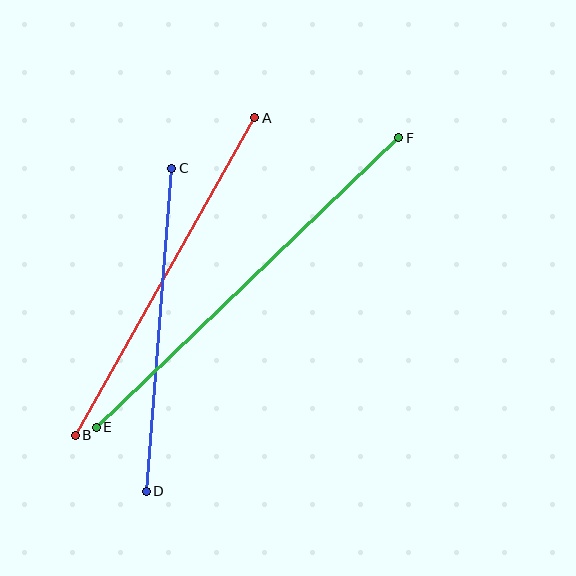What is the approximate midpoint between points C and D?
The midpoint is at approximately (159, 330) pixels.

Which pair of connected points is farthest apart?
Points E and F are farthest apart.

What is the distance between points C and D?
The distance is approximately 324 pixels.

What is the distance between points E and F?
The distance is approximately 418 pixels.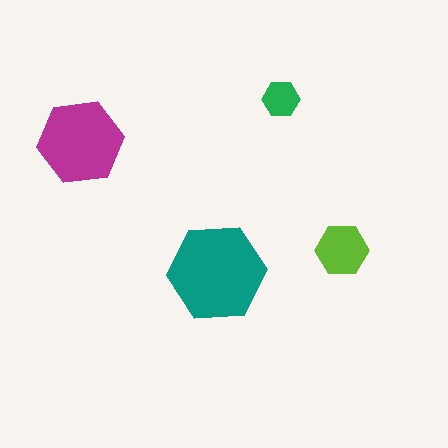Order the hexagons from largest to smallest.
the teal one, the magenta one, the lime one, the green one.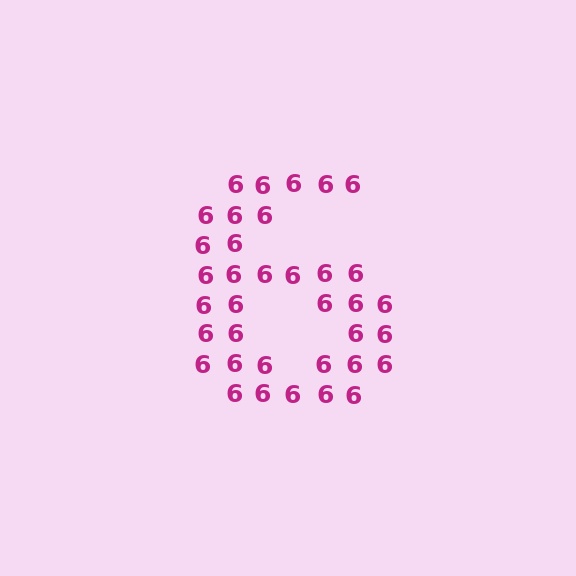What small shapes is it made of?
It is made of small digit 6's.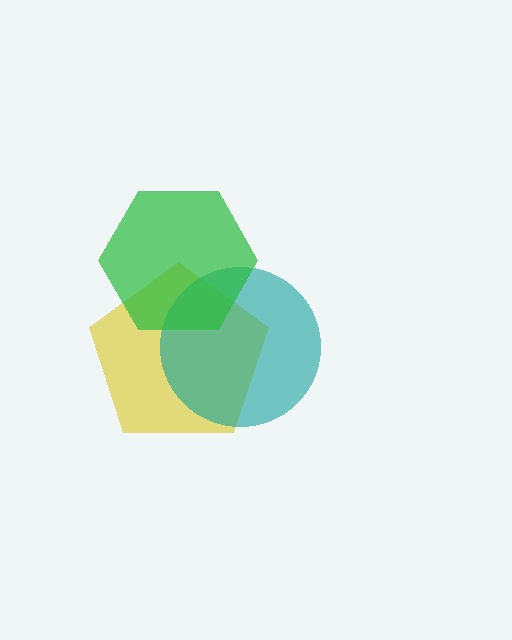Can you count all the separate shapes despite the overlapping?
Yes, there are 3 separate shapes.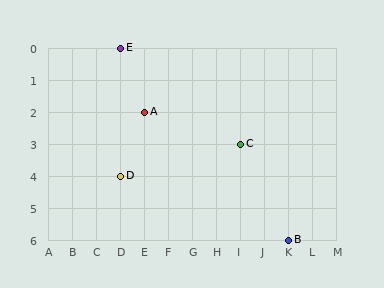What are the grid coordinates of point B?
Point B is at grid coordinates (K, 6).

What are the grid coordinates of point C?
Point C is at grid coordinates (I, 3).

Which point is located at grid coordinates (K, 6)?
Point B is at (K, 6).